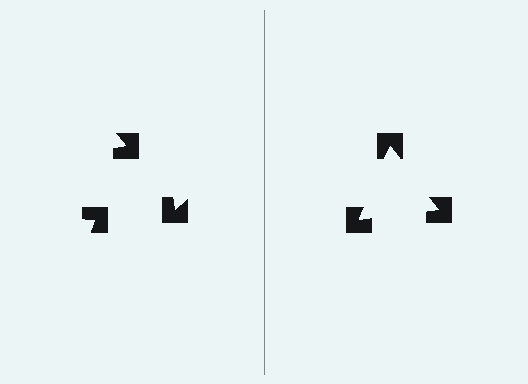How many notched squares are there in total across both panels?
6 — 3 on each side.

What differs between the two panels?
The notched squares are positioned identically on both sides; only the wedge orientations differ. On the right they align to a triangle; on the left they are misaligned.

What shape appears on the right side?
An illusory triangle.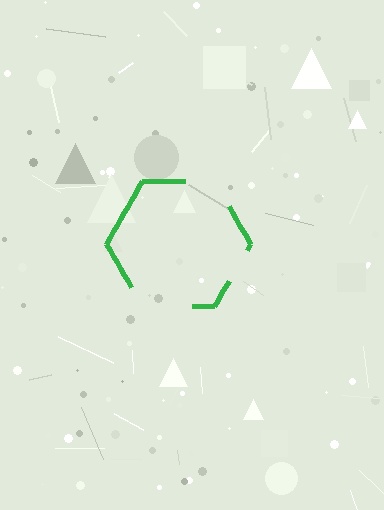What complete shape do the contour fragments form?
The contour fragments form a hexagon.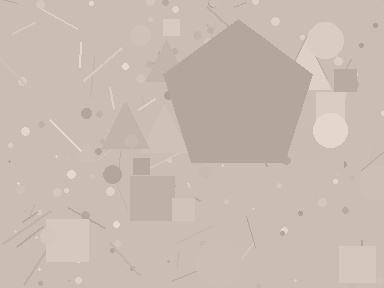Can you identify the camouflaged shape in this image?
The camouflaged shape is a pentagon.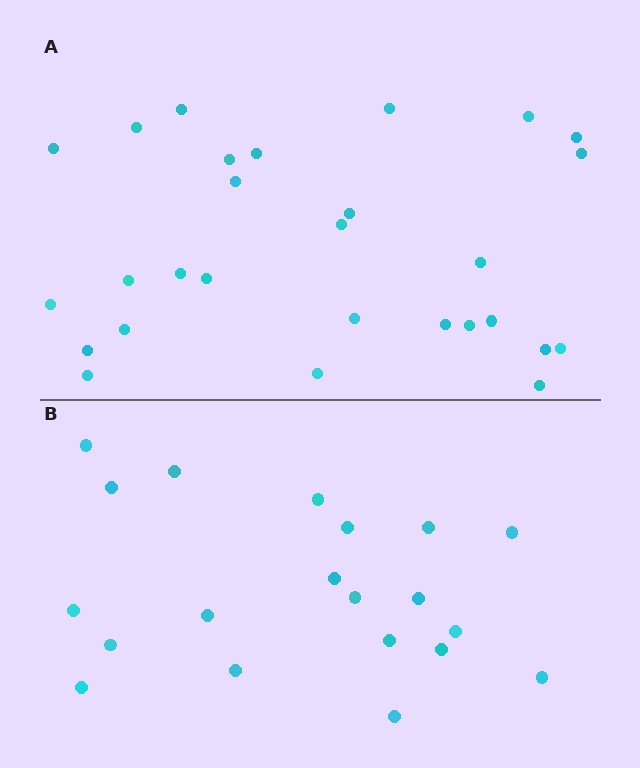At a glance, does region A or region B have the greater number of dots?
Region A (the top region) has more dots.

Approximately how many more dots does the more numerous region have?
Region A has roughly 8 or so more dots than region B.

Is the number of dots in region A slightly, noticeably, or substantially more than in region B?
Region A has noticeably more, but not dramatically so. The ratio is roughly 1.4 to 1.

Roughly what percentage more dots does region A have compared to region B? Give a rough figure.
About 40% more.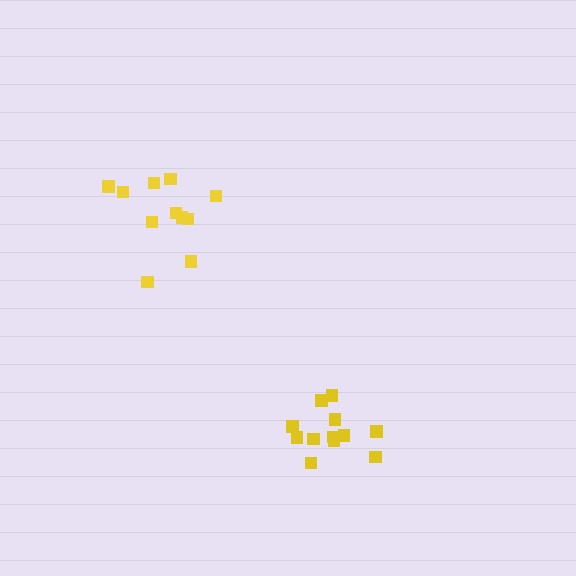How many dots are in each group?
Group 1: 12 dots, Group 2: 11 dots (23 total).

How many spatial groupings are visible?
There are 2 spatial groupings.